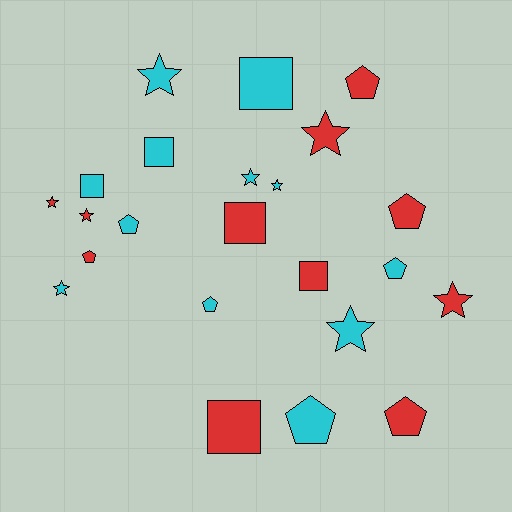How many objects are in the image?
There are 23 objects.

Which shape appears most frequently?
Star, with 9 objects.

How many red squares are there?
There are 3 red squares.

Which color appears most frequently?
Cyan, with 12 objects.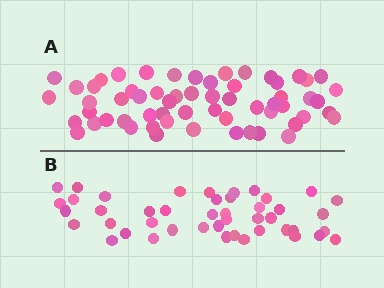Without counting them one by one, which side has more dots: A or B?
Region A (the top region) has more dots.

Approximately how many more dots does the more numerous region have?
Region A has approximately 15 more dots than region B.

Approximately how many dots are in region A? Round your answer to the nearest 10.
About 60 dots.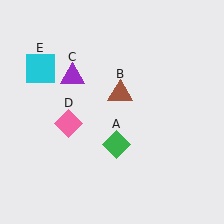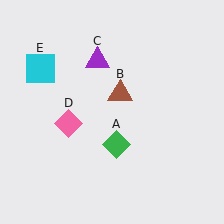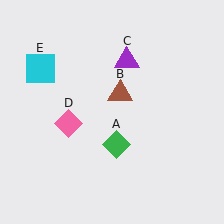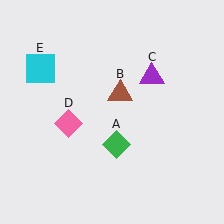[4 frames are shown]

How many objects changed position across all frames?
1 object changed position: purple triangle (object C).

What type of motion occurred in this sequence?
The purple triangle (object C) rotated clockwise around the center of the scene.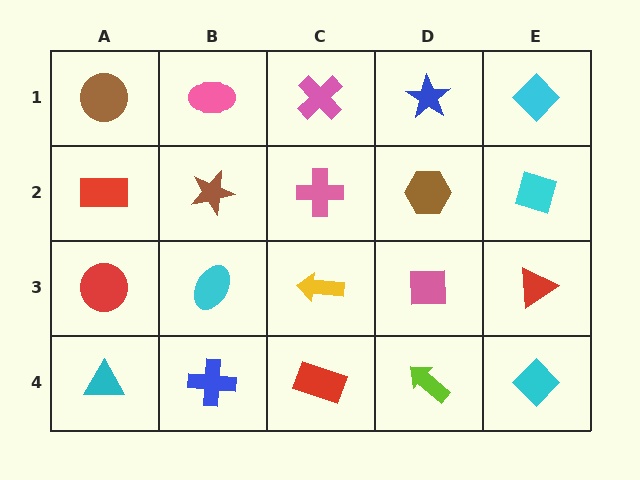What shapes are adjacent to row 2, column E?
A cyan diamond (row 1, column E), a red triangle (row 3, column E), a brown hexagon (row 2, column D).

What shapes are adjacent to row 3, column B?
A brown star (row 2, column B), a blue cross (row 4, column B), a red circle (row 3, column A), a yellow arrow (row 3, column C).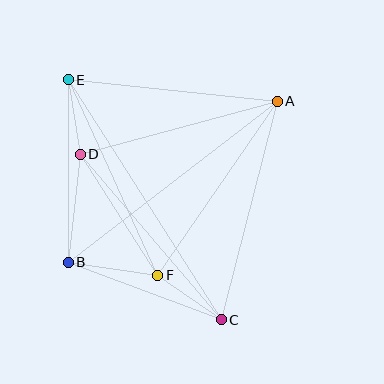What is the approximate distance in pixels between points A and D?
The distance between A and D is approximately 204 pixels.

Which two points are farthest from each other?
Points C and E are farthest from each other.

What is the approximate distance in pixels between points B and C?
The distance between B and C is approximately 164 pixels.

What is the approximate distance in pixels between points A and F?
The distance between A and F is approximately 211 pixels.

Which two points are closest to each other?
Points D and E are closest to each other.